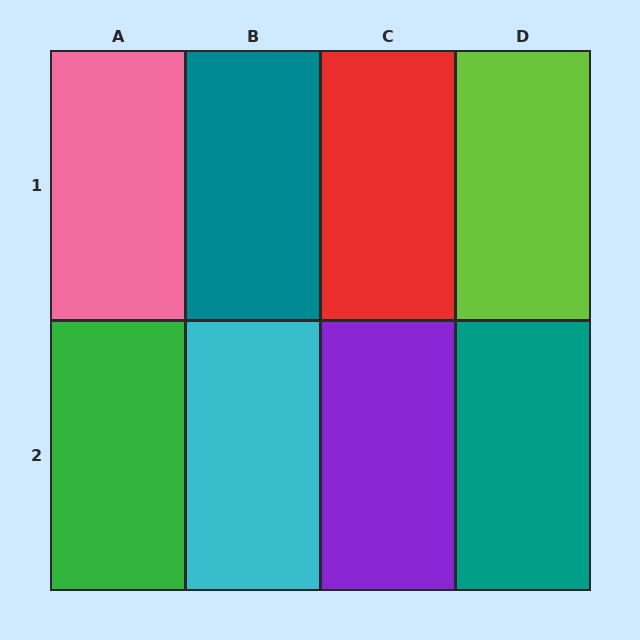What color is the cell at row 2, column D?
Teal.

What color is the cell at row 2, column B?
Cyan.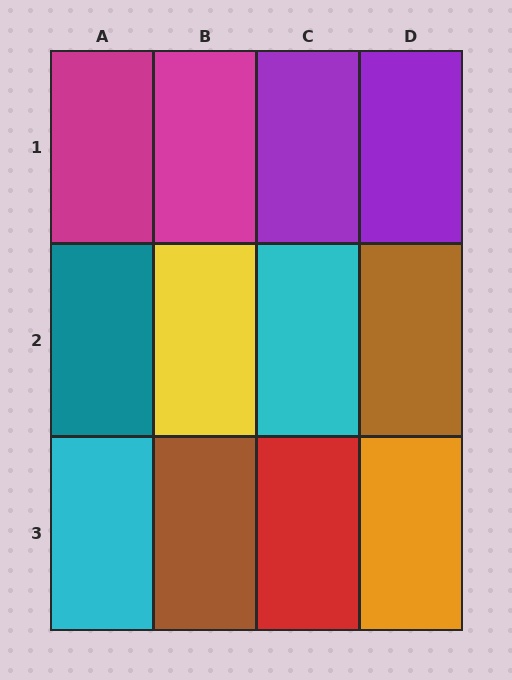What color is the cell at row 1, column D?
Purple.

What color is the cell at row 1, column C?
Purple.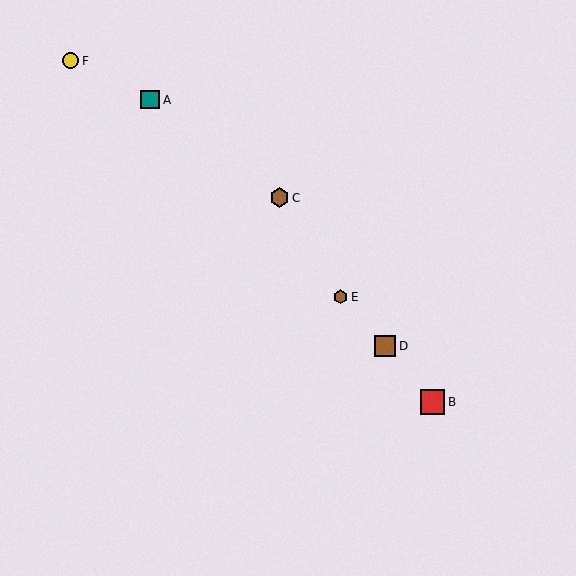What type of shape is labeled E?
Shape E is a brown hexagon.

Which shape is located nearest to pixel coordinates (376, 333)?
The brown square (labeled D) at (385, 346) is nearest to that location.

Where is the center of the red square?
The center of the red square is at (432, 402).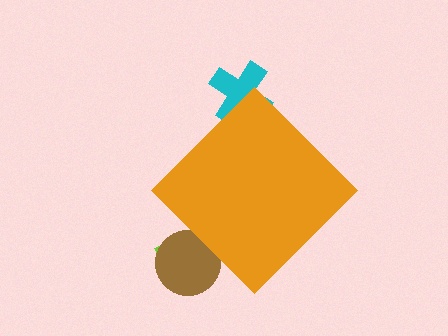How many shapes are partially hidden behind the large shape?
3 shapes are partially hidden.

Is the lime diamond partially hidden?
Yes, the lime diamond is partially hidden behind the orange diamond.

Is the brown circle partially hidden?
Yes, the brown circle is partially hidden behind the orange diamond.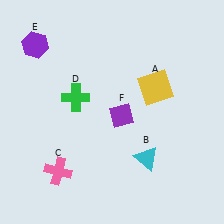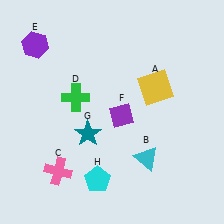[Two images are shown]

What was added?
A teal star (G), a cyan pentagon (H) were added in Image 2.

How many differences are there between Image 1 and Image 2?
There are 2 differences between the two images.